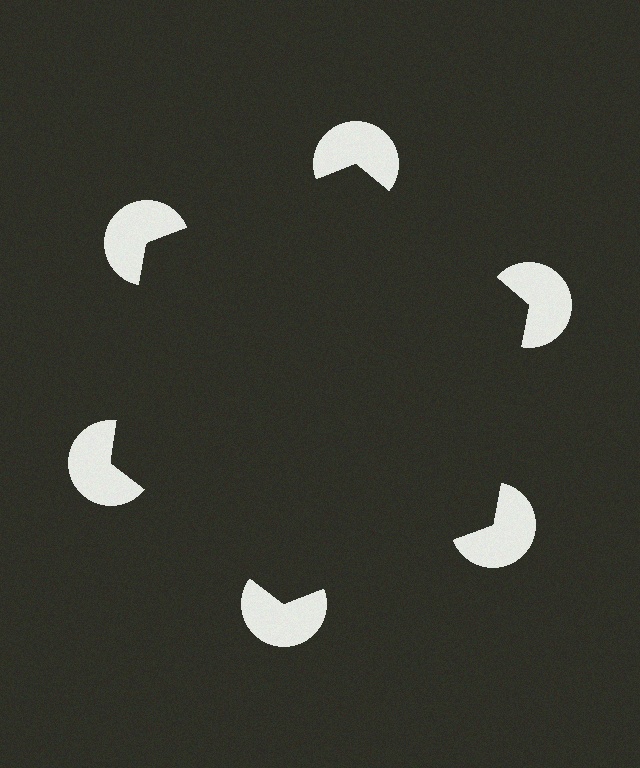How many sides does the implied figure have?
6 sides.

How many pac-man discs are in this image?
There are 6 — one at each vertex of the illusory hexagon.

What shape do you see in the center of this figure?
An illusory hexagon — its edges are inferred from the aligned wedge cuts in the pac-man discs, not physically drawn.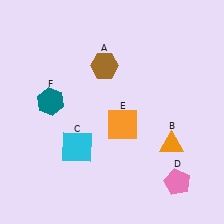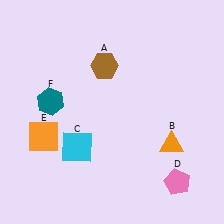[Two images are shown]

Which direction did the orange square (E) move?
The orange square (E) moved left.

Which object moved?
The orange square (E) moved left.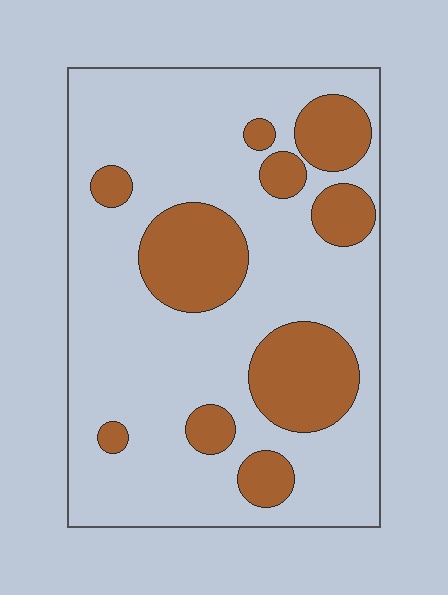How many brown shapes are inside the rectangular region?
10.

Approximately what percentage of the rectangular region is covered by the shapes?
Approximately 25%.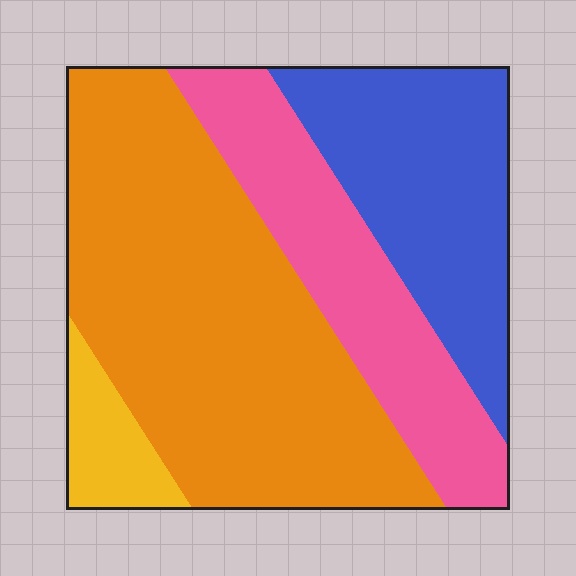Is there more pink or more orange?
Orange.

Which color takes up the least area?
Yellow, at roughly 5%.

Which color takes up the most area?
Orange, at roughly 50%.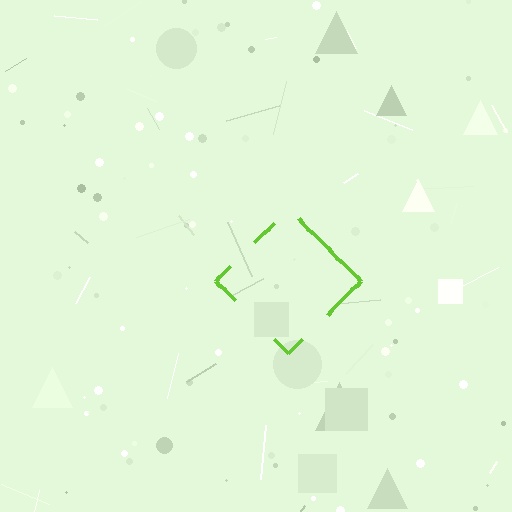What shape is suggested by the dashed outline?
The dashed outline suggests a diamond.